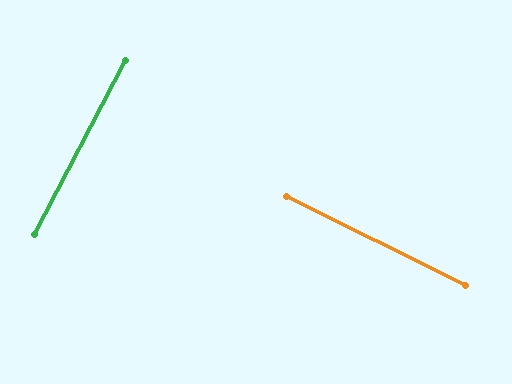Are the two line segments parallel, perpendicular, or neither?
Perpendicular — they meet at approximately 89°.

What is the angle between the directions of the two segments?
Approximately 89 degrees.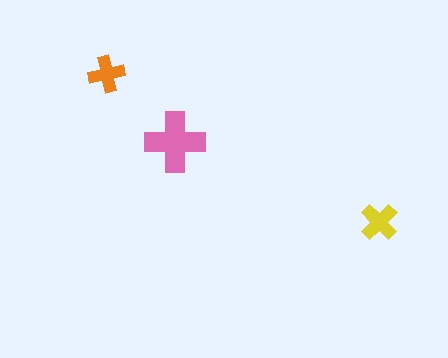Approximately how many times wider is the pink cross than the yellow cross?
About 1.5 times wider.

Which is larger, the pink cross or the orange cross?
The pink one.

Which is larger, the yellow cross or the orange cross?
The yellow one.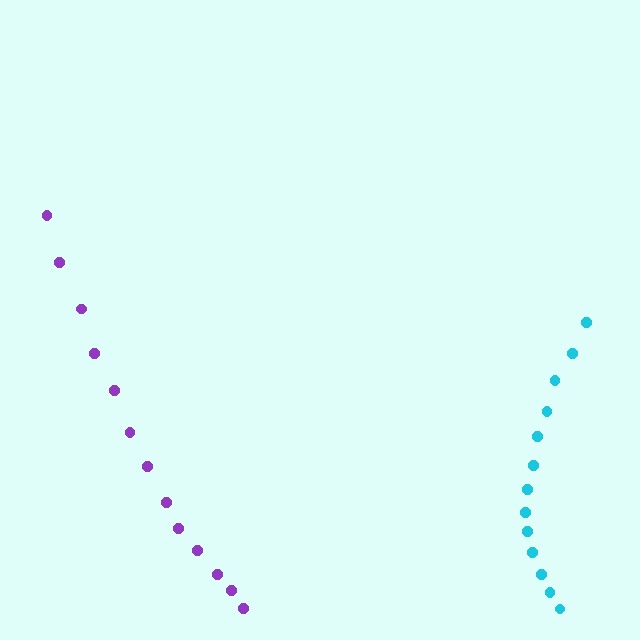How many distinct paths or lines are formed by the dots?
There are 2 distinct paths.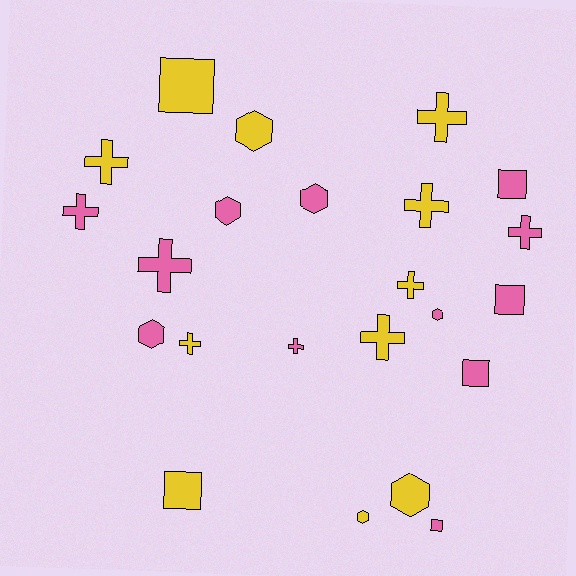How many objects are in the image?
There are 23 objects.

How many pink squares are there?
There are 4 pink squares.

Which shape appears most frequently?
Cross, with 10 objects.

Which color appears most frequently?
Pink, with 12 objects.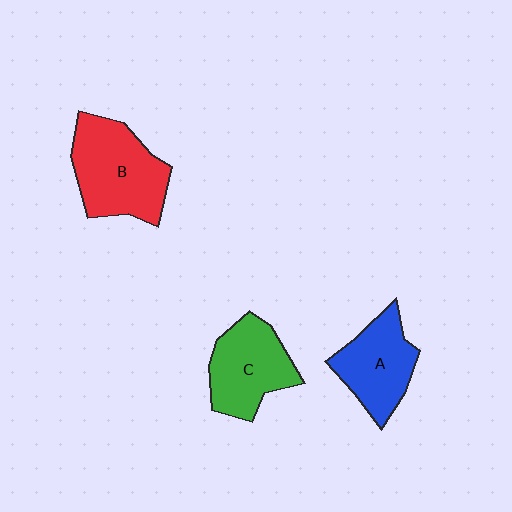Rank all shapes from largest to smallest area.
From largest to smallest: B (red), C (green), A (blue).